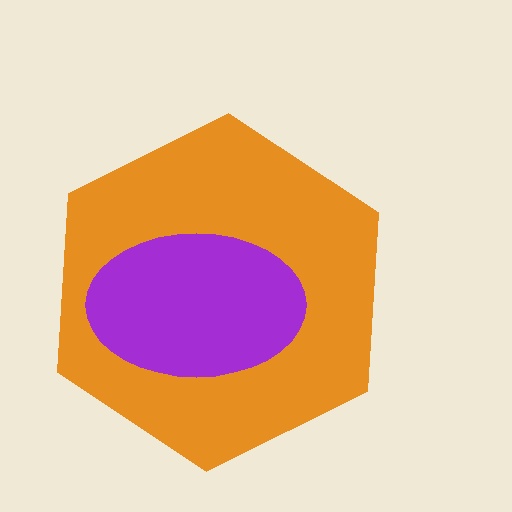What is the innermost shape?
The purple ellipse.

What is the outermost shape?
The orange hexagon.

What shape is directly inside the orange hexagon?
The purple ellipse.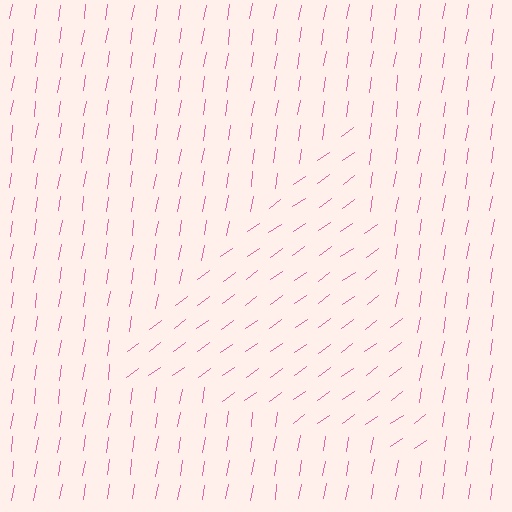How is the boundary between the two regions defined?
The boundary is defined purely by a change in line orientation (approximately 45 degrees difference). All lines are the same color and thickness.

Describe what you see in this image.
The image is filled with small pink line segments. A triangle region in the image has lines oriented differently from the surrounding lines, creating a visible texture boundary.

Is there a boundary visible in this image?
Yes, there is a texture boundary formed by a change in line orientation.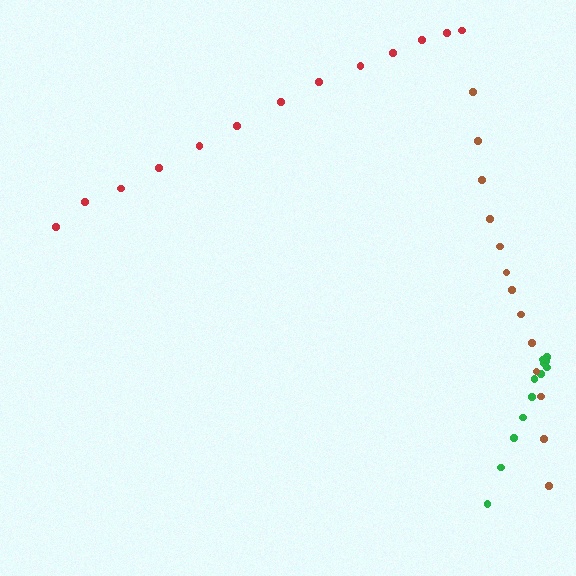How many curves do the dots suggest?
There are 3 distinct paths.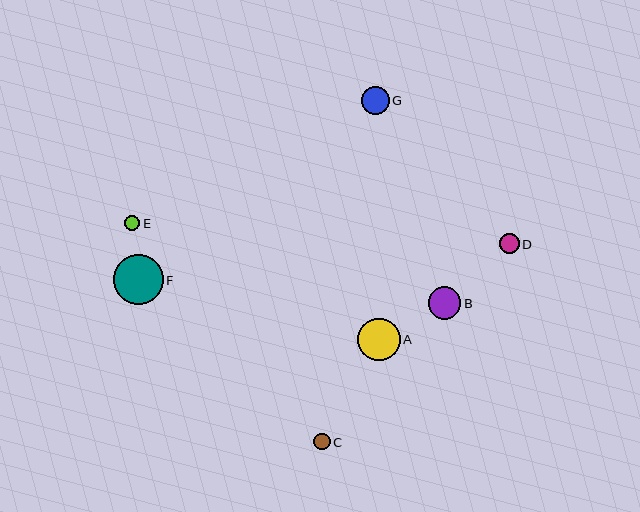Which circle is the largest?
Circle F is the largest with a size of approximately 50 pixels.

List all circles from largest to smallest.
From largest to smallest: F, A, B, G, D, C, E.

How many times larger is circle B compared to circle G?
Circle B is approximately 1.2 times the size of circle G.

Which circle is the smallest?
Circle E is the smallest with a size of approximately 15 pixels.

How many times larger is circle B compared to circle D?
Circle B is approximately 1.7 times the size of circle D.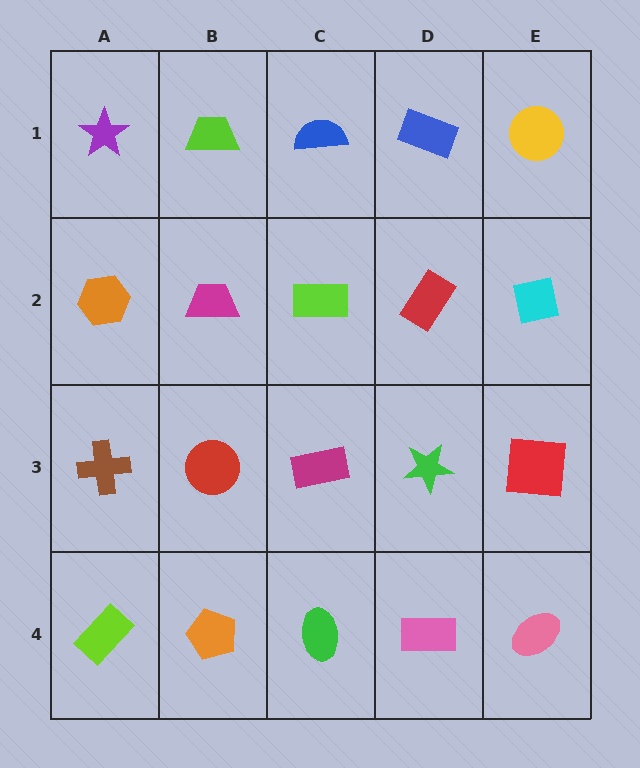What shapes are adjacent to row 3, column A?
An orange hexagon (row 2, column A), a lime rectangle (row 4, column A), a red circle (row 3, column B).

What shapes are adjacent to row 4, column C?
A magenta rectangle (row 3, column C), an orange pentagon (row 4, column B), a pink rectangle (row 4, column D).